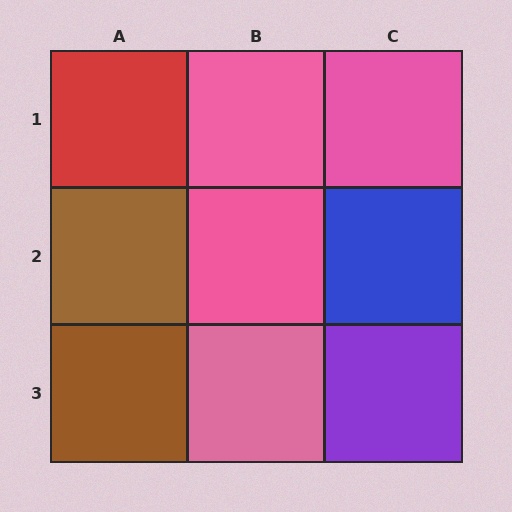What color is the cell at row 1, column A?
Red.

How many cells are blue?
1 cell is blue.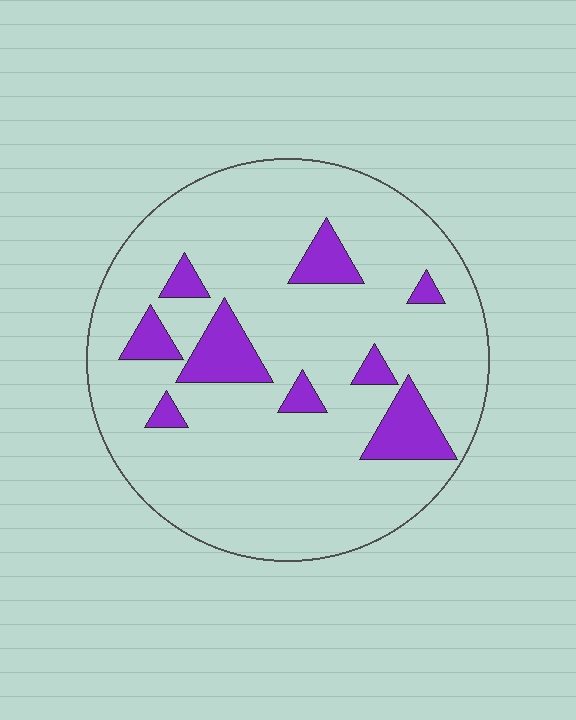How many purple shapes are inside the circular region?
9.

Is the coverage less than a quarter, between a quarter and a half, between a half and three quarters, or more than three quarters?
Less than a quarter.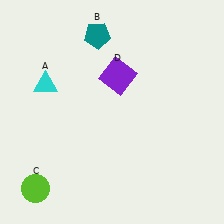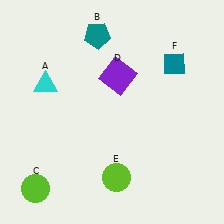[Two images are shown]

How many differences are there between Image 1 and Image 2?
There are 2 differences between the two images.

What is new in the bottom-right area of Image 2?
A lime circle (E) was added in the bottom-right area of Image 2.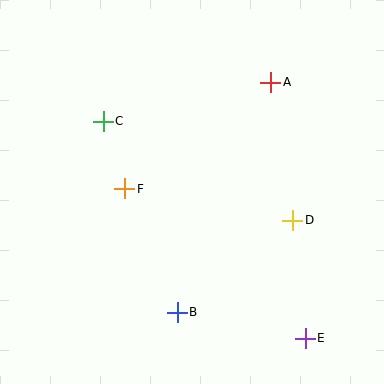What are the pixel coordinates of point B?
Point B is at (177, 312).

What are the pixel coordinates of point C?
Point C is at (103, 121).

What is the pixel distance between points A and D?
The distance between A and D is 140 pixels.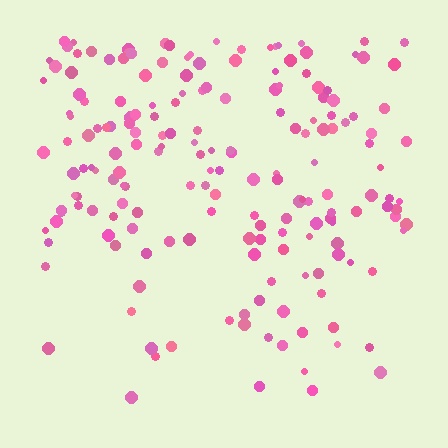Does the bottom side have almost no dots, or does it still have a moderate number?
Still a moderate number, just noticeably fewer than the top.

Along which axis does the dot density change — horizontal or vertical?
Vertical.